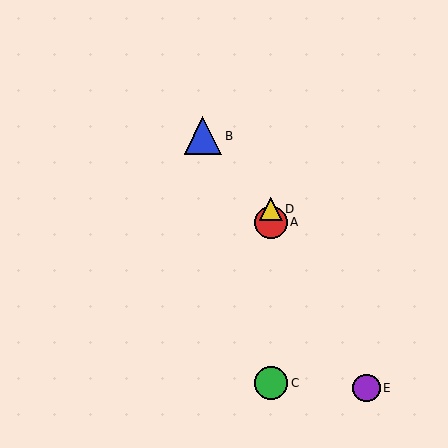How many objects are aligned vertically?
3 objects (A, C, D) are aligned vertically.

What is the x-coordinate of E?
Object E is at x≈366.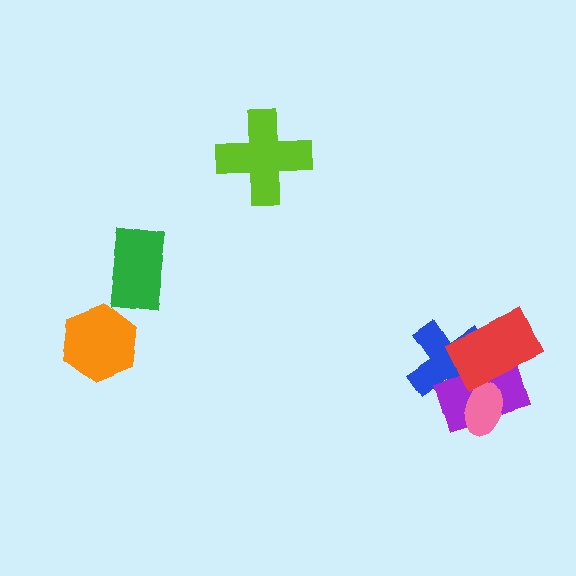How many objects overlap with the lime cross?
0 objects overlap with the lime cross.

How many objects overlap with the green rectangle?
0 objects overlap with the green rectangle.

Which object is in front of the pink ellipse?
The red rectangle is in front of the pink ellipse.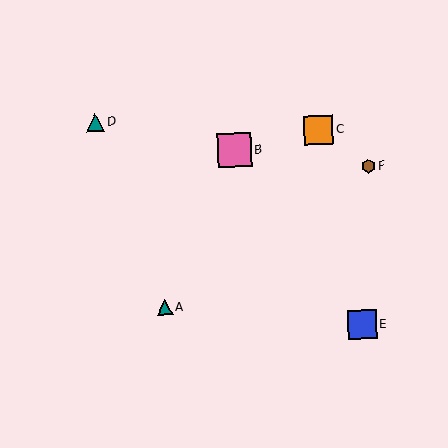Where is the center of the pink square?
The center of the pink square is at (234, 150).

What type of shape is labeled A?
Shape A is a teal triangle.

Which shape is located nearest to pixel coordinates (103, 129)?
The teal triangle (labeled D) at (95, 122) is nearest to that location.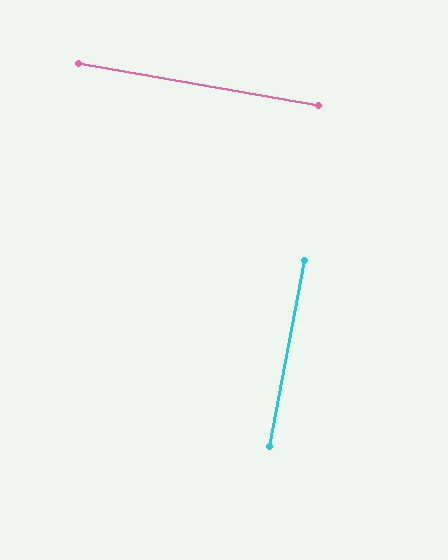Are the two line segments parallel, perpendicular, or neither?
Perpendicular — they meet at approximately 89°.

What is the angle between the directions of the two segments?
Approximately 89 degrees.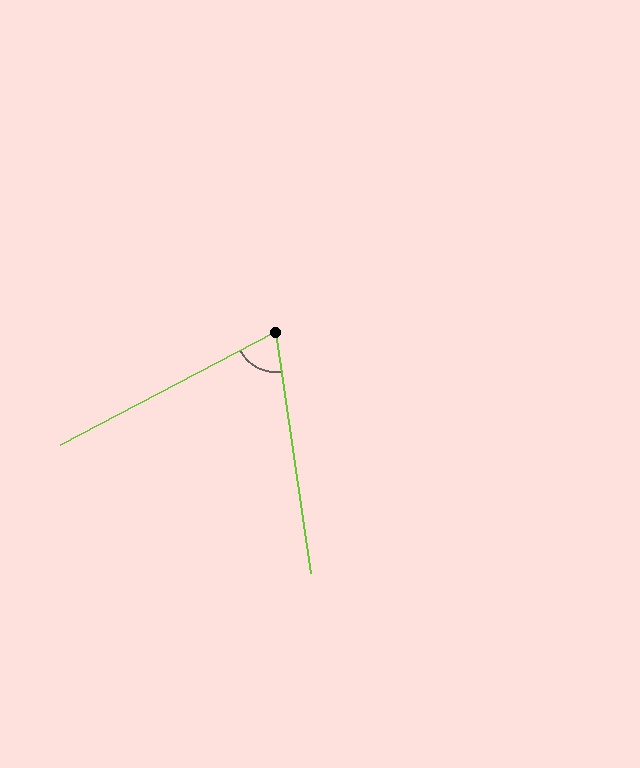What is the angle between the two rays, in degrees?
Approximately 71 degrees.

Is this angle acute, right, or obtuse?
It is acute.